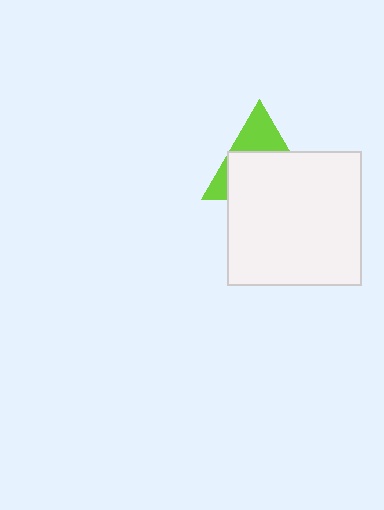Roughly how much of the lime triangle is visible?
A small part of it is visible (roughly 38%).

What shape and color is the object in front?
The object in front is a white square.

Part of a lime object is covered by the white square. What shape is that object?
It is a triangle.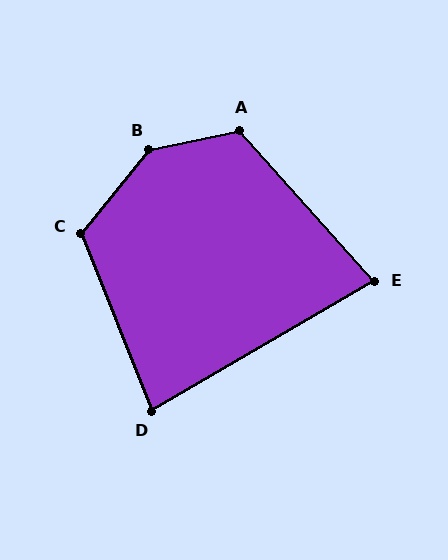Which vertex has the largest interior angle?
B, at approximately 141 degrees.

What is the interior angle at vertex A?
Approximately 120 degrees (obtuse).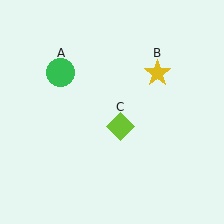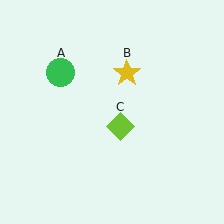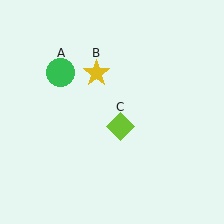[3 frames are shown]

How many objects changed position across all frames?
1 object changed position: yellow star (object B).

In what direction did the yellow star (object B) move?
The yellow star (object B) moved left.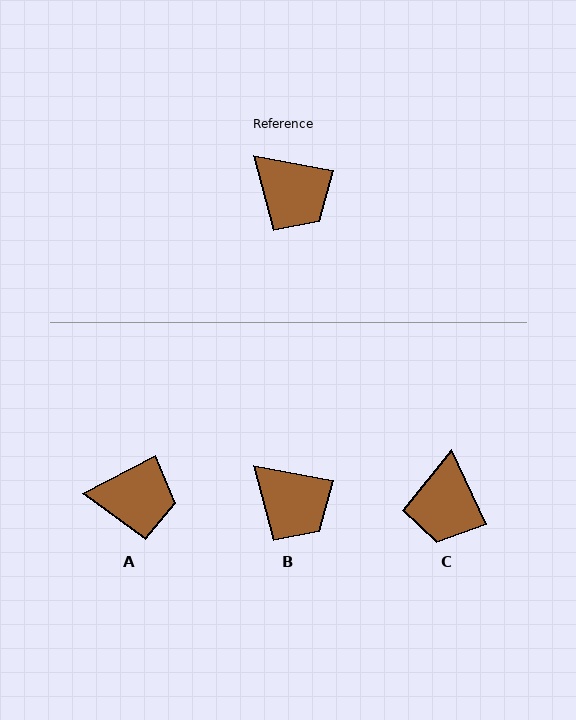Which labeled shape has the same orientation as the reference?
B.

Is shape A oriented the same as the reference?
No, it is off by about 38 degrees.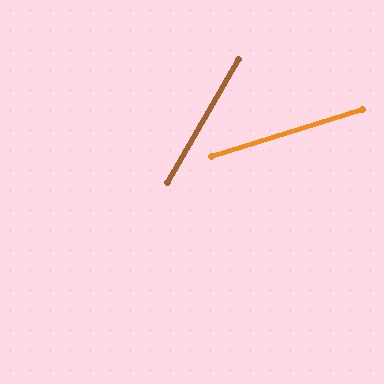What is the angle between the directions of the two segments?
Approximately 43 degrees.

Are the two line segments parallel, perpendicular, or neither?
Neither parallel nor perpendicular — they differ by about 43°.